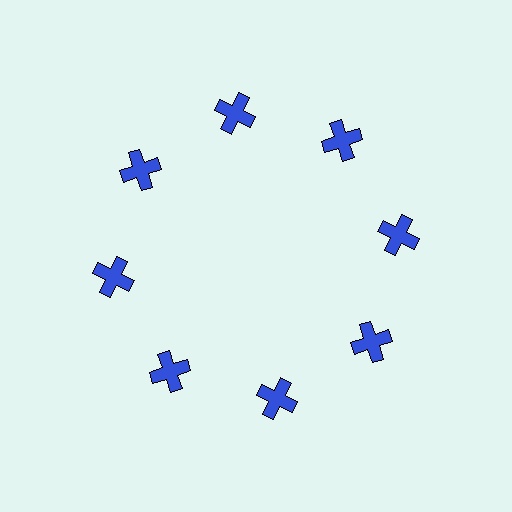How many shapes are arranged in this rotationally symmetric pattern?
There are 8 shapes, arranged in 8 groups of 1.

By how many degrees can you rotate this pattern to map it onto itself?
The pattern maps onto itself every 45 degrees of rotation.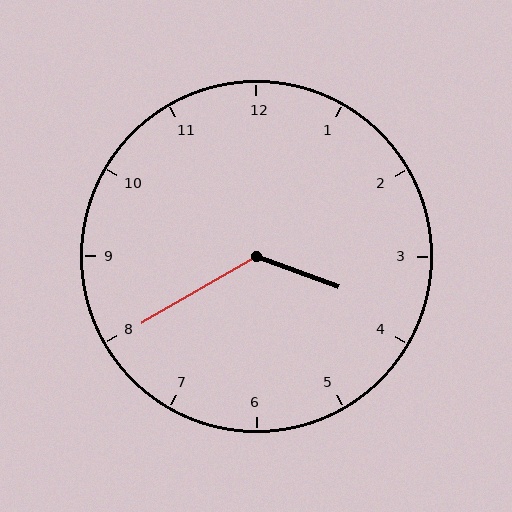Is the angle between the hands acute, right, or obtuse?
It is obtuse.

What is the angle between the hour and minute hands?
Approximately 130 degrees.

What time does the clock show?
3:40.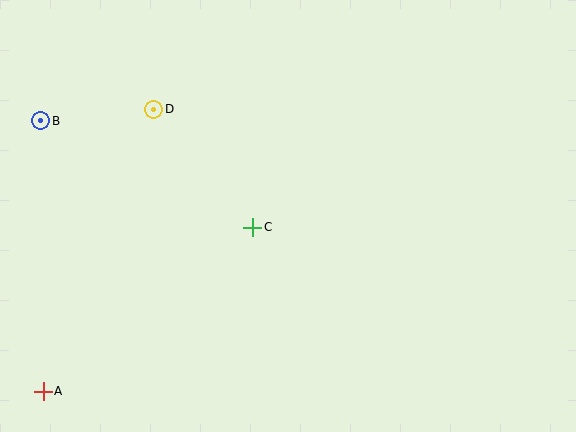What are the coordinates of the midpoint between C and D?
The midpoint between C and D is at (203, 168).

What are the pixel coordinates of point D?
Point D is at (154, 109).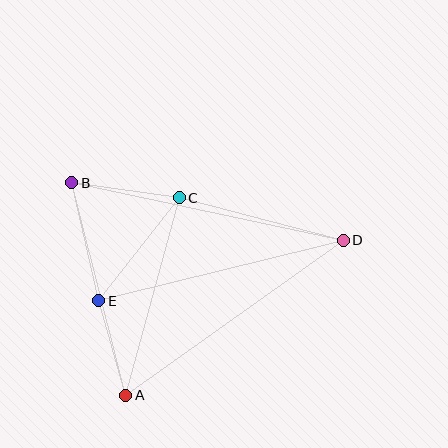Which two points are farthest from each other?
Points B and D are farthest from each other.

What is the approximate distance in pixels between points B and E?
The distance between B and E is approximately 121 pixels.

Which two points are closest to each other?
Points A and E are closest to each other.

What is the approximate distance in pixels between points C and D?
The distance between C and D is approximately 169 pixels.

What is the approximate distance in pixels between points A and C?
The distance between A and C is approximately 205 pixels.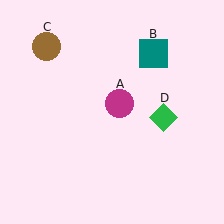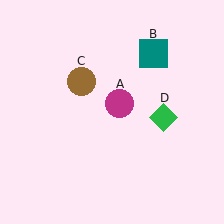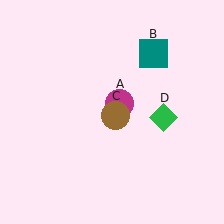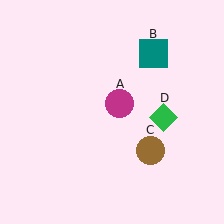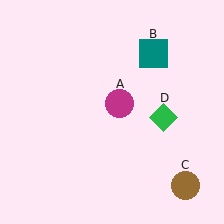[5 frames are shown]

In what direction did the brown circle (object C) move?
The brown circle (object C) moved down and to the right.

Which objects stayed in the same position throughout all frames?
Magenta circle (object A) and teal square (object B) and green diamond (object D) remained stationary.